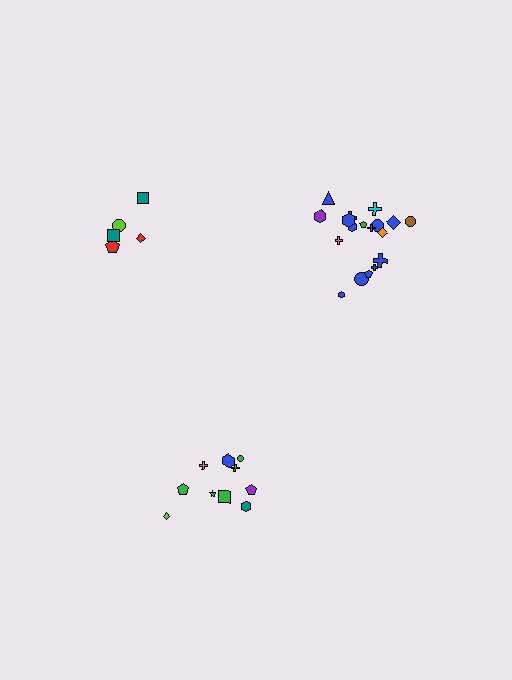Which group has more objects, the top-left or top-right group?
The top-right group.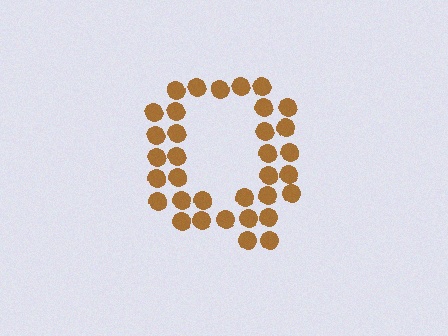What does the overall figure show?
The overall figure shows the letter Q.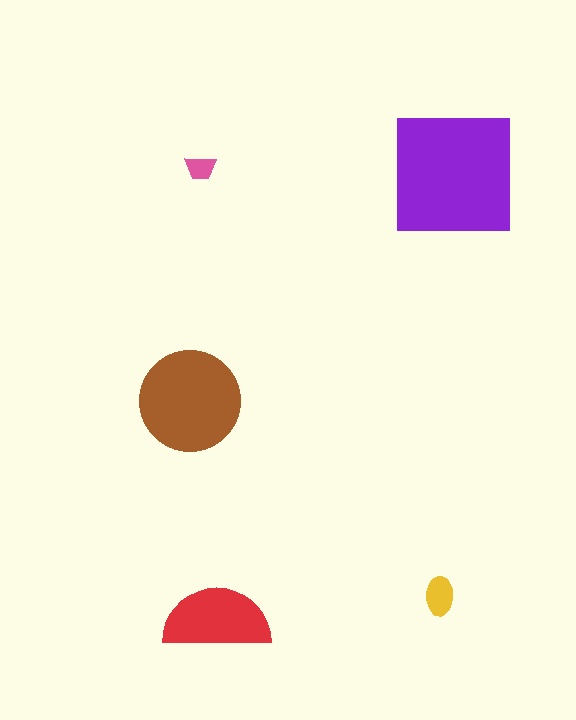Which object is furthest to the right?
The purple square is rightmost.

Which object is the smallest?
The pink trapezoid.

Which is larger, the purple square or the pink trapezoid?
The purple square.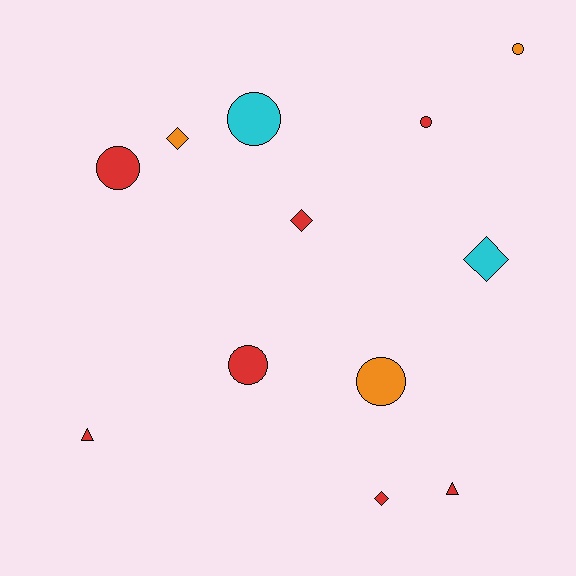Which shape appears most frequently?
Circle, with 6 objects.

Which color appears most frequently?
Red, with 7 objects.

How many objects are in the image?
There are 12 objects.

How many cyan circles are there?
There is 1 cyan circle.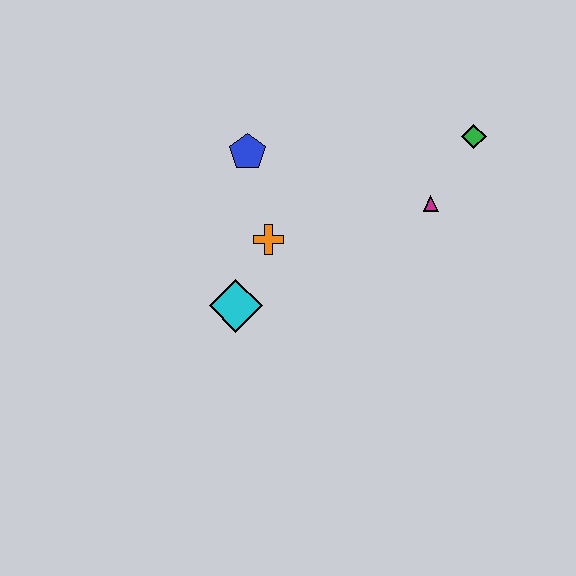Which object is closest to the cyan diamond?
The orange cross is closest to the cyan diamond.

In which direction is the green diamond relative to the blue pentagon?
The green diamond is to the right of the blue pentagon.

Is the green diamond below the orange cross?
No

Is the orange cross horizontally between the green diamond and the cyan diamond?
Yes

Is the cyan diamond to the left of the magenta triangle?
Yes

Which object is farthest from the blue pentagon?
The green diamond is farthest from the blue pentagon.